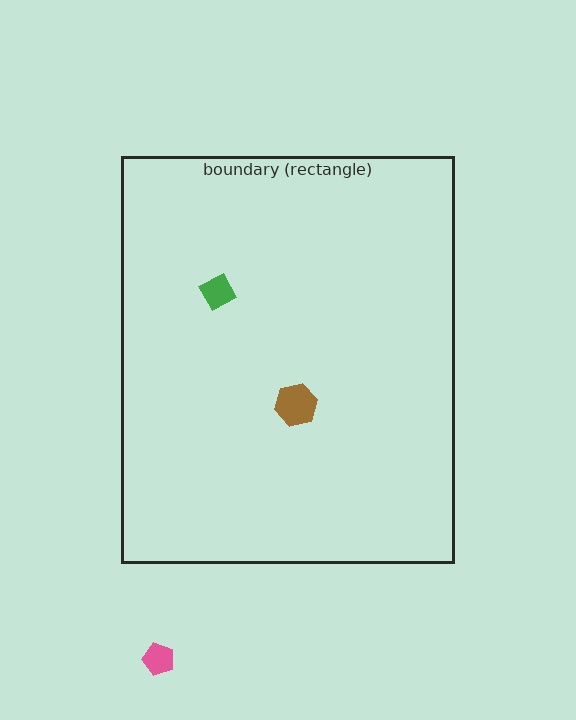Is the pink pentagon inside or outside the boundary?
Outside.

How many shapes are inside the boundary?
2 inside, 1 outside.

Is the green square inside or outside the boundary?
Inside.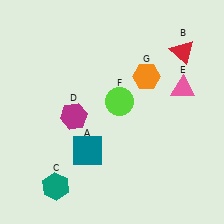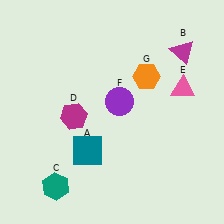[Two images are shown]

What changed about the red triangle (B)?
In Image 1, B is red. In Image 2, it changed to magenta.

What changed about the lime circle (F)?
In Image 1, F is lime. In Image 2, it changed to purple.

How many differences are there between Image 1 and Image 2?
There are 2 differences between the two images.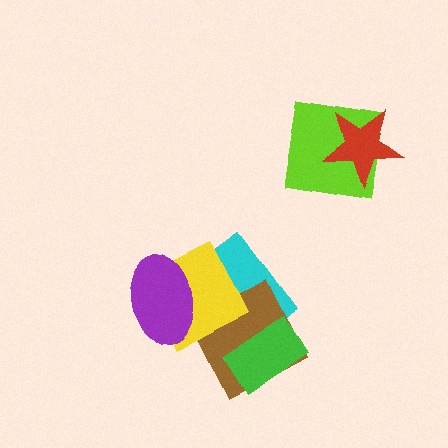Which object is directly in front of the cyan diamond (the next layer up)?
The brown square is directly in front of the cyan diamond.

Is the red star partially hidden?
No, no other shape covers it.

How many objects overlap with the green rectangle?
2 objects overlap with the green rectangle.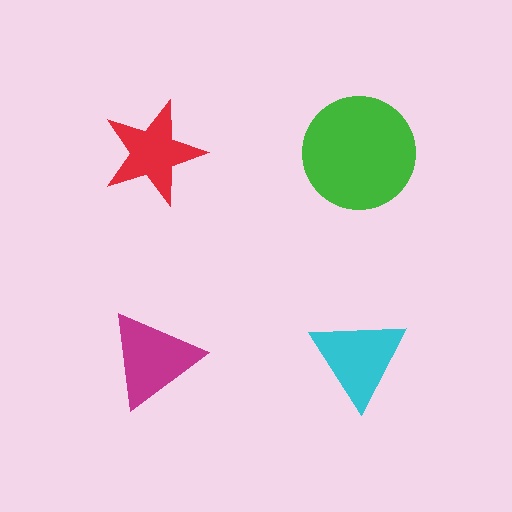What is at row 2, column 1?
A magenta triangle.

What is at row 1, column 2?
A green circle.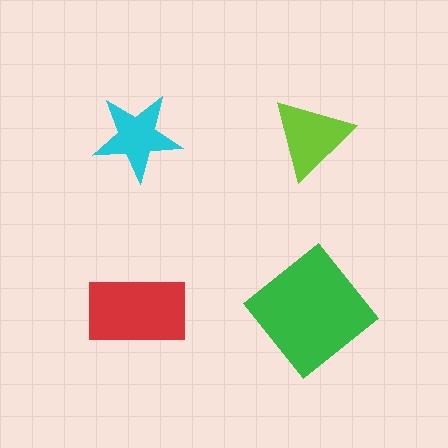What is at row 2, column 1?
A red rectangle.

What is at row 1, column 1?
A cyan star.